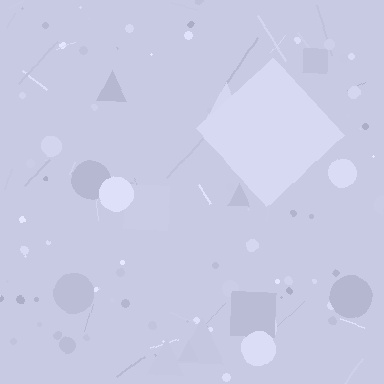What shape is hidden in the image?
A diamond is hidden in the image.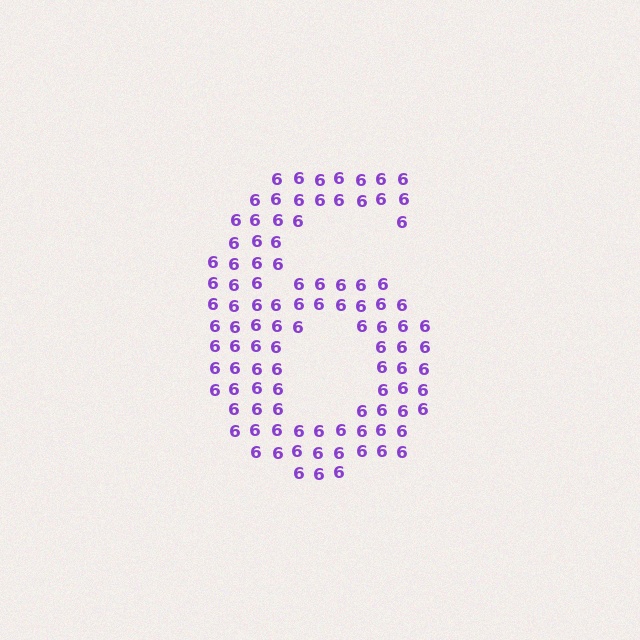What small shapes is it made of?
It is made of small digit 6's.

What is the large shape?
The large shape is the digit 6.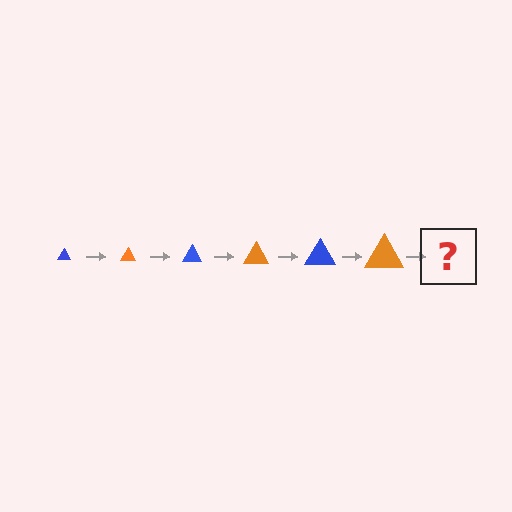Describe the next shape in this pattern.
It should be a blue triangle, larger than the previous one.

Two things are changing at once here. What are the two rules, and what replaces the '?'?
The two rules are that the triangle grows larger each step and the color cycles through blue and orange. The '?' should be a blue triangle, larger than the previous one.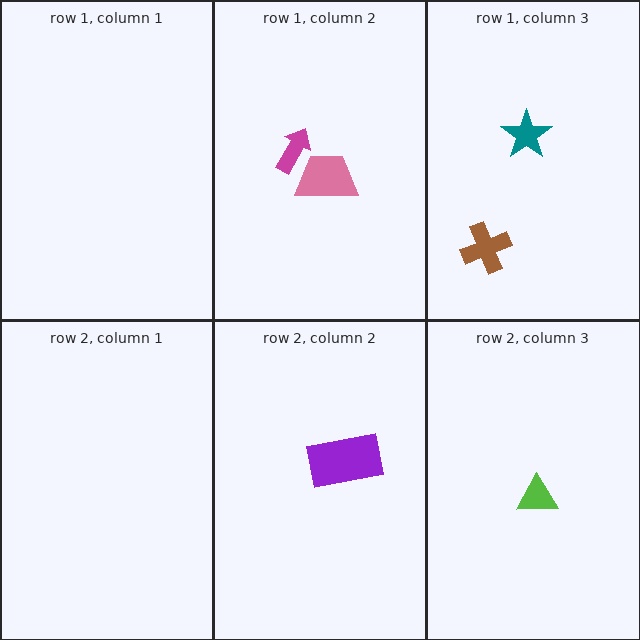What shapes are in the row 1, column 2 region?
The magenta arrow, the pink trapezoid.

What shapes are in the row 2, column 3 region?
The lime triangle.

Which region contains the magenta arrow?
The row 1, column 2 region.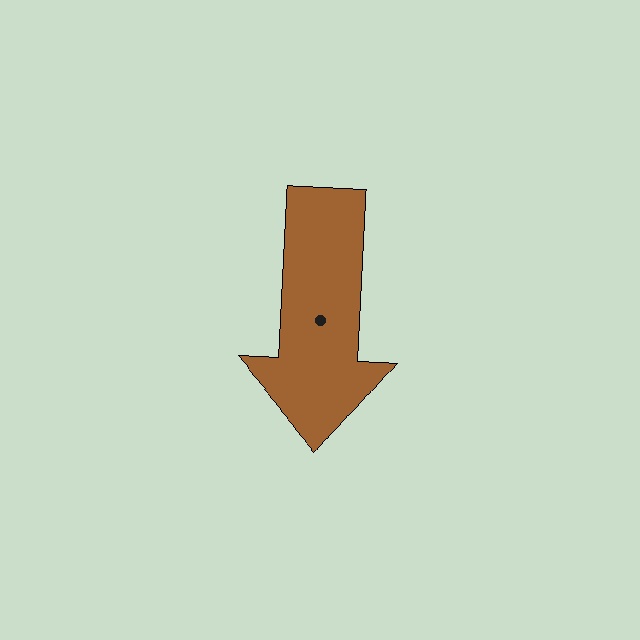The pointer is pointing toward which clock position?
Roughly 6 o'clock.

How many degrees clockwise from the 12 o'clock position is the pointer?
Approximately 180 degrees.